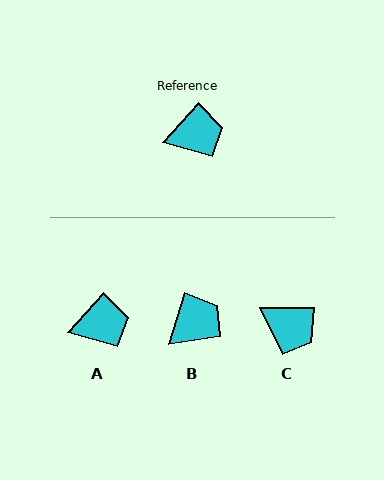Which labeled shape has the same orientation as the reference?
A.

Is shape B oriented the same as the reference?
No, it is off by about 24 degrees.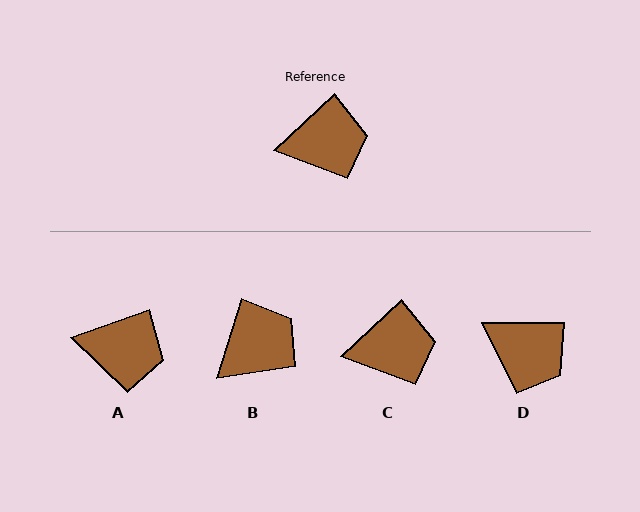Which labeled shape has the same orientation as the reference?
C.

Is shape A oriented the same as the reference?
No, it is off by about 23 degrees.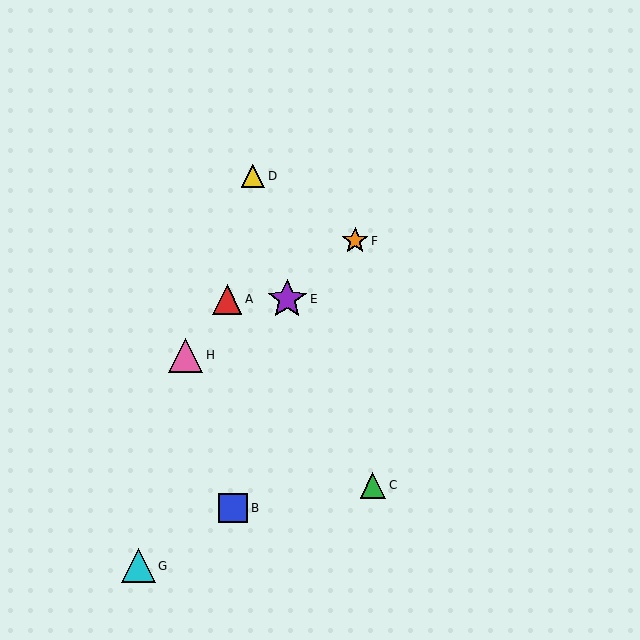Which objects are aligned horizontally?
Objects A, E are aligned horizontally.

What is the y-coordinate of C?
Object C is at y≈485.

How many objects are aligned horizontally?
2 objects (A, E) are aligned horizontally.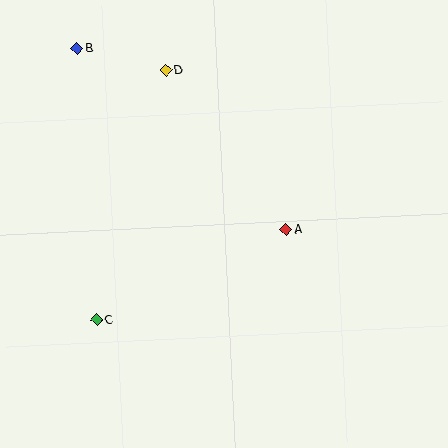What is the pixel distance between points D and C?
The distance between D and C is 259 pixels.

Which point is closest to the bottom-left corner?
Point C is closest to the bottom-left corner.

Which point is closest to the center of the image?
Point A at (286, 230) is closest to the center.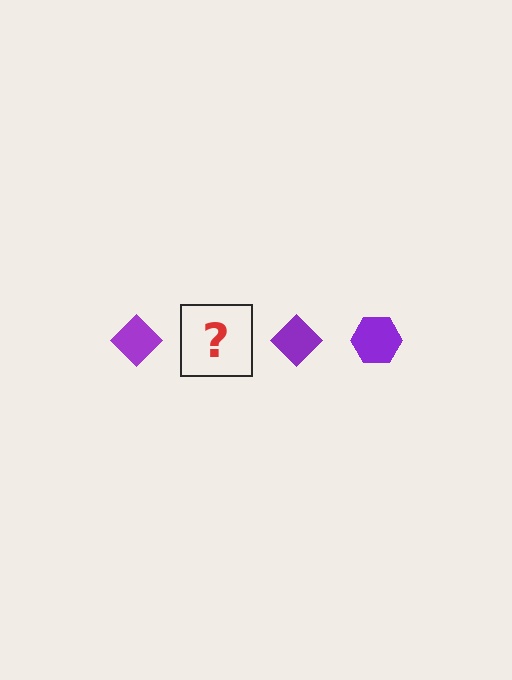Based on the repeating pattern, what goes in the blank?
The blank should be a purple hexagon.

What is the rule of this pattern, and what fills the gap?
The rule is that the pattern cycles through diamond, hexagon shapes in purple. The gap should be filled with a purple hexagon.